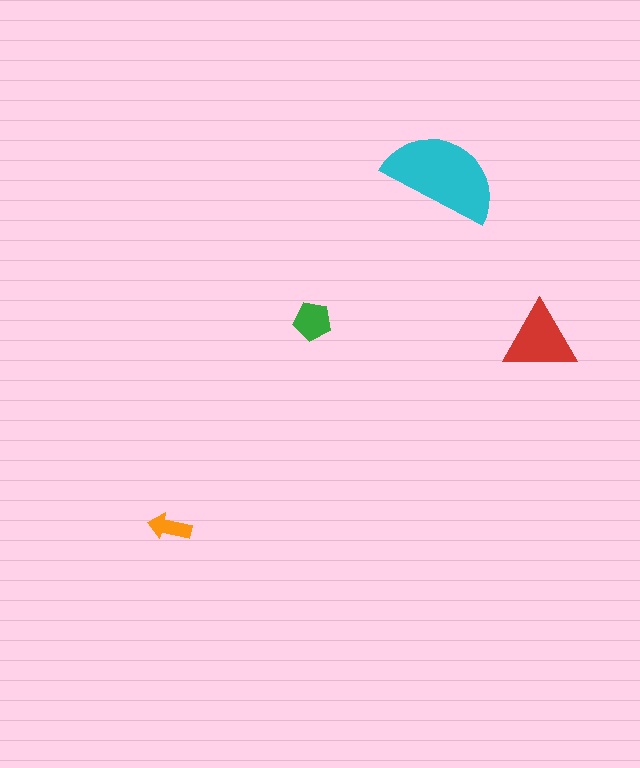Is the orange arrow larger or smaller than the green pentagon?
Smaller.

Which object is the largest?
The cyan semicircle.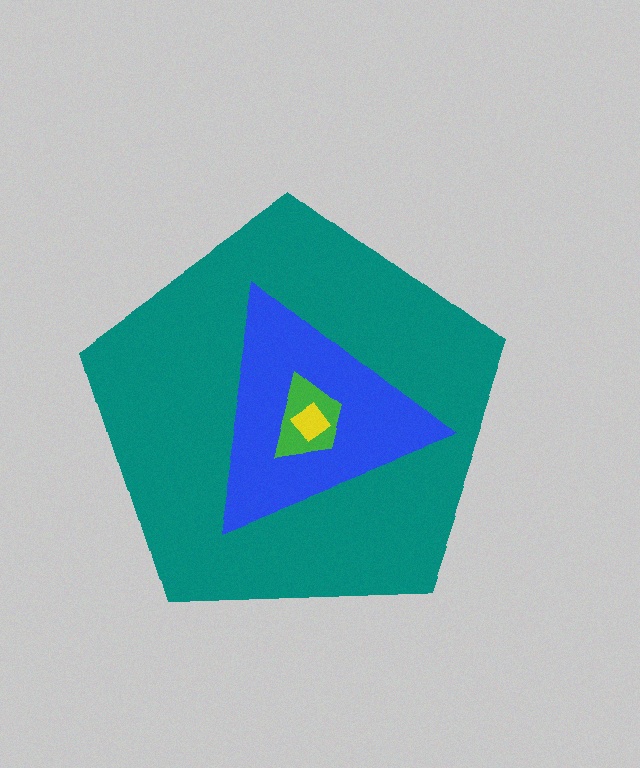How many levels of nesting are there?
4.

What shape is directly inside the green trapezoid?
The yellow diamond.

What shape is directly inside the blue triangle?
The green trapezoid.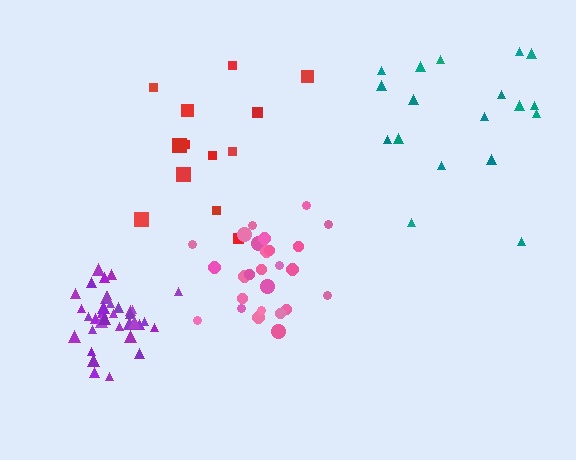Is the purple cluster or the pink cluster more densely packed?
Purple.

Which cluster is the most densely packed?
Purple.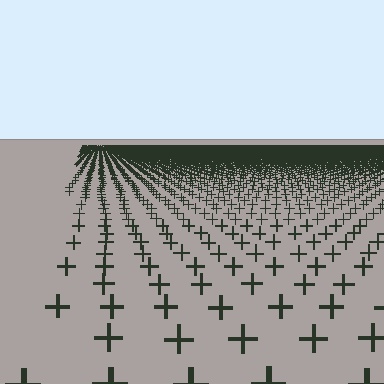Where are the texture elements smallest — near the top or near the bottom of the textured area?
Near the top.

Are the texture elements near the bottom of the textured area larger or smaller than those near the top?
Larger. Near the bottom, elements are closer to the viewer and appear at a bigger on-screen size.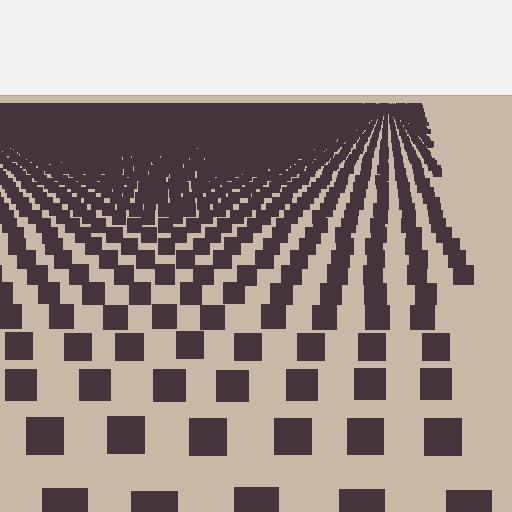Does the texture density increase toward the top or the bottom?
Density increases toward the top.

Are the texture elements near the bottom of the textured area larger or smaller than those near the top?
Larger. Near the bottom, elements are closer to the viewer and appear at a bigger on-screen size.